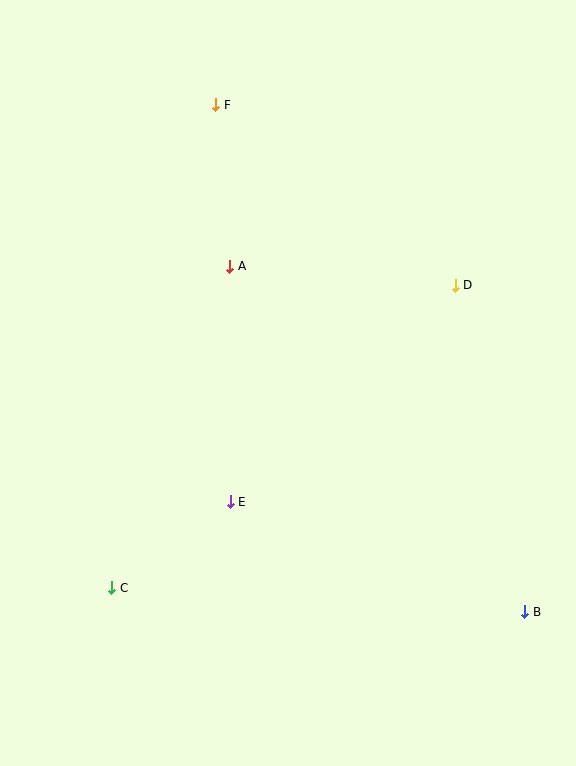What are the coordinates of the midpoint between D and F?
The midpoint between D and F is at (336, 195).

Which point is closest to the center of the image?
Point A at (230, 266) is closest to the center.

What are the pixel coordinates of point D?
Point D is at (455, 285).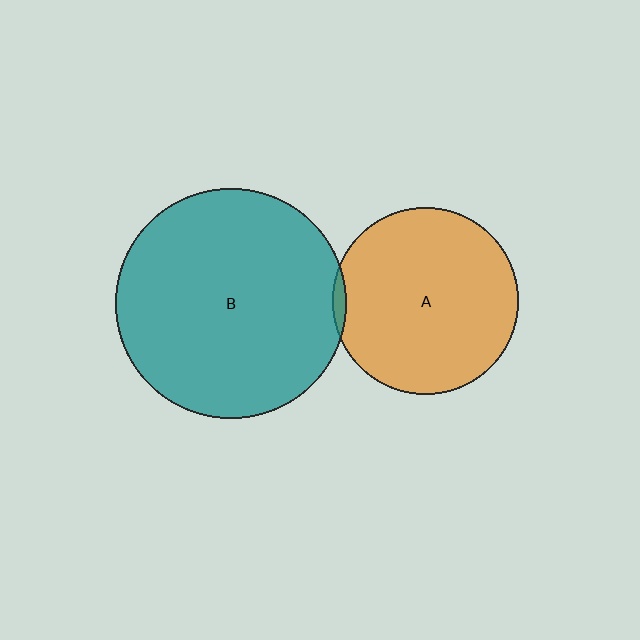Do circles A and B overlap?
Yes.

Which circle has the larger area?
Circle B (teal).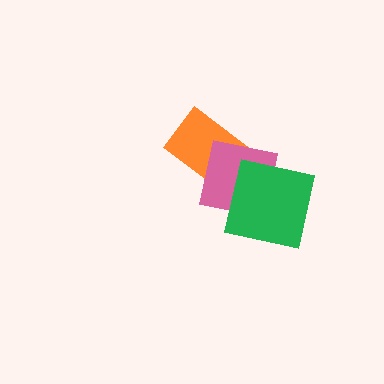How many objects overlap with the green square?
1 object overlaps with the green square.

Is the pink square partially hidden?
Yes, it is partially covered by another shape.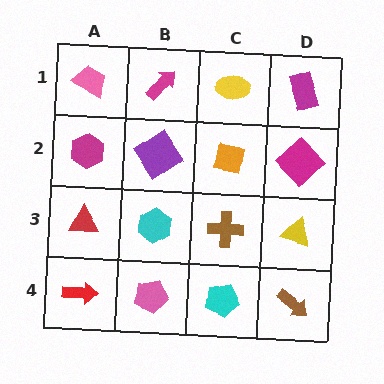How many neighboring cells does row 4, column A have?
2.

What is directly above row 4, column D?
A yellow triangle.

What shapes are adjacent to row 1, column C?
An orange square (row 2, column C), a magenta arrow (row 1, column B), a magenta rectangle (row 1, column D).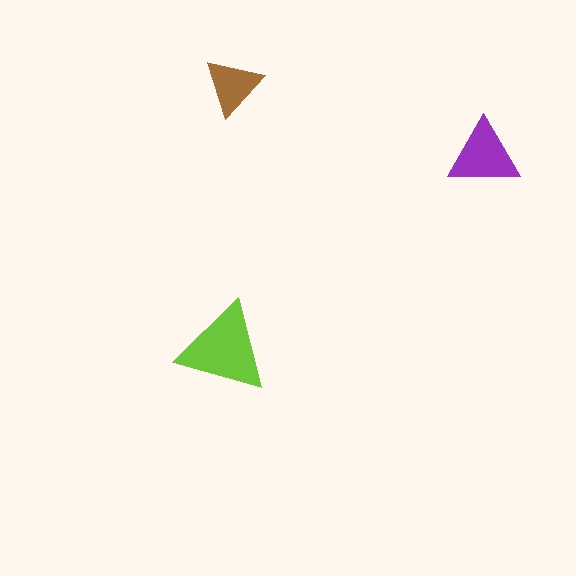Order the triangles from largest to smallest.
the lime one, the purple one, the brown one.